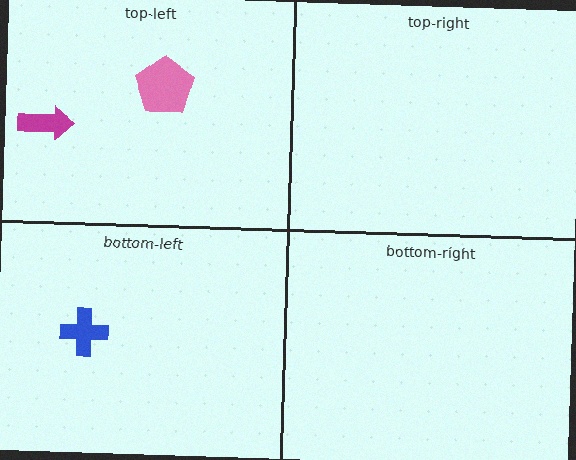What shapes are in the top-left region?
The pink pentagon, the magenta arrow.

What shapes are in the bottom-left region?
The blue cross.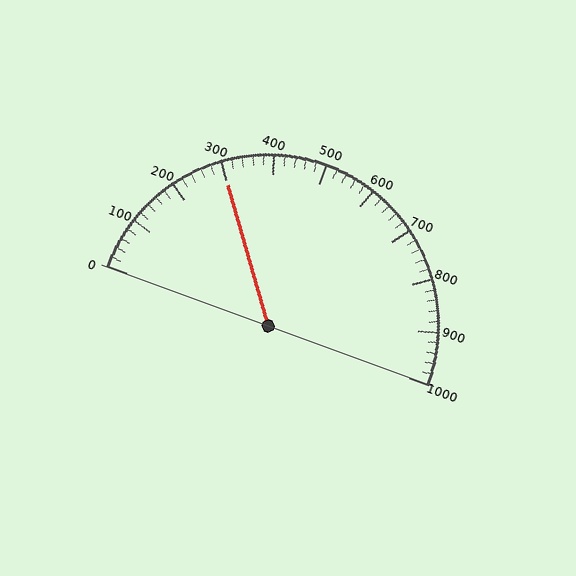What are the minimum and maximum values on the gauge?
The gauge ranges from 0 to 1000.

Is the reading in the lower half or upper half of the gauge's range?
The reading is in the lower half of the range (0 to 1000).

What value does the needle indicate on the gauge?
The needle indicates approximately 300.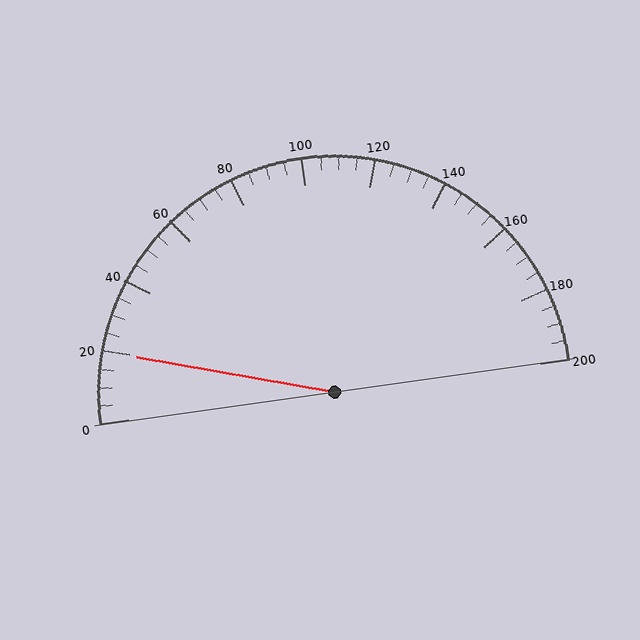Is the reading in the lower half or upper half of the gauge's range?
The reading is in the lower half of the range (0 to 200).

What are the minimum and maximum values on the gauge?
The gauge ranges from 0 to 200.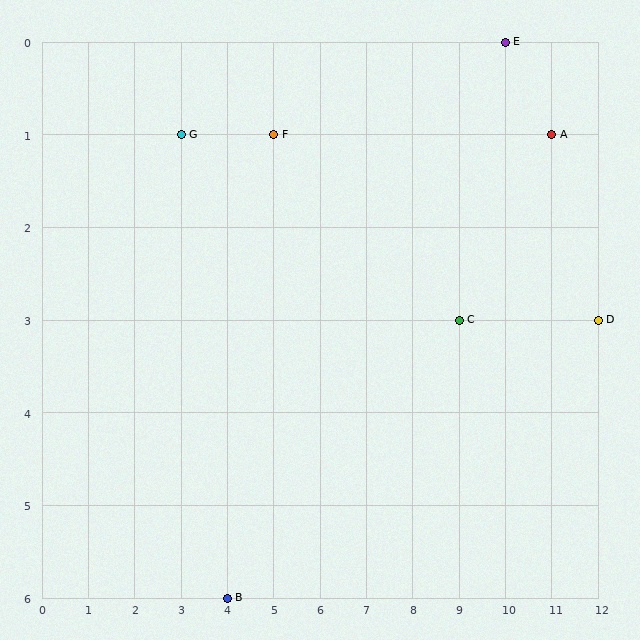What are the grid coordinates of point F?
Point F is at grid coordinates (5, 1).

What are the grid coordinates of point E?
Point E is at grid coordinates (10, 0).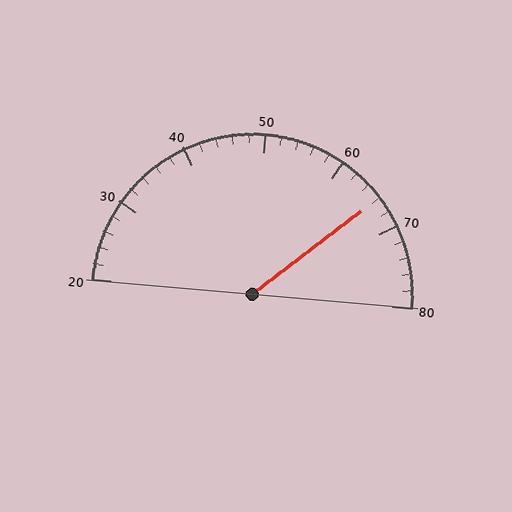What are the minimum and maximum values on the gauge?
The gauge ranges from 20 to 80.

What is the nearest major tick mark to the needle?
The nearest major tick mark is 70.